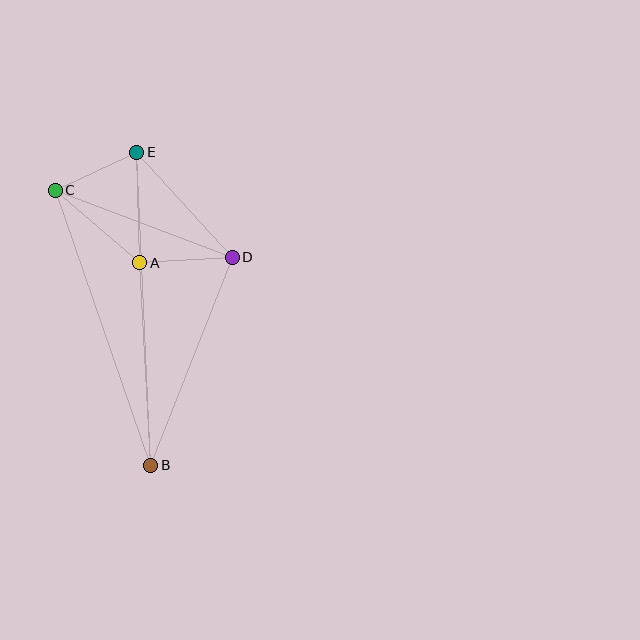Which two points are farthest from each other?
Points B and E are farthest from each other.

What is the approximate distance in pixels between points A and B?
The distance between A and B is approximately 202 pixels.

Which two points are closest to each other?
Points C and E are closest to each other.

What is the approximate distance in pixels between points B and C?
The distance between B and C is approximately 291 pixels.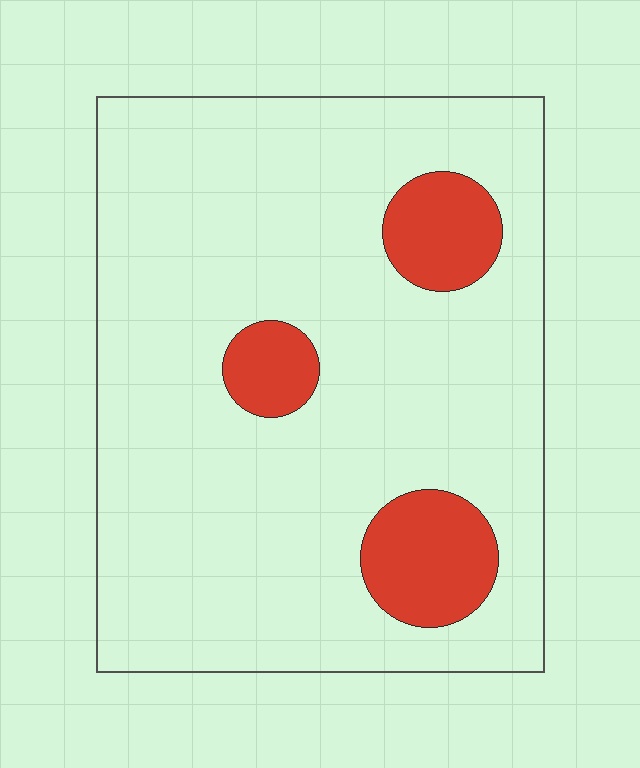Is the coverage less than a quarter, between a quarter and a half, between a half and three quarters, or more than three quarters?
Less than a quarter.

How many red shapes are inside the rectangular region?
3.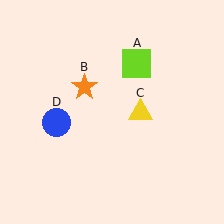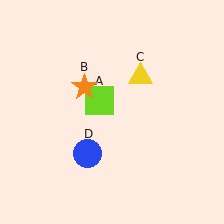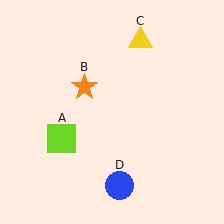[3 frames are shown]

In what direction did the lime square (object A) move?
The lime square (object A) moved down and to the left.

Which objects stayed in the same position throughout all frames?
Orange star (object B) remained stationary.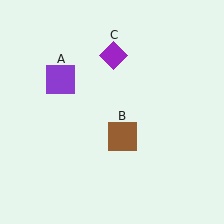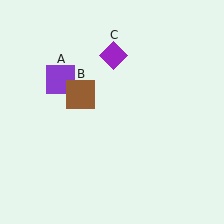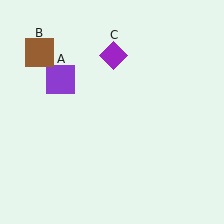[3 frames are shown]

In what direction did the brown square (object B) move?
The brown square (object B) moved up and to the left.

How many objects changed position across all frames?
1 object changed position: brown square (object B).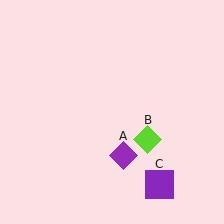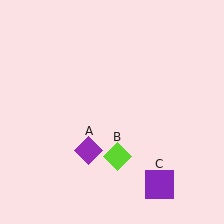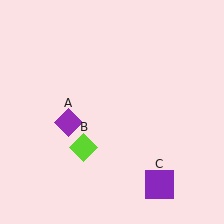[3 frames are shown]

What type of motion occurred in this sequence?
The purple diamond (object A), lime diamond (object B) rotated clockwise around the center of the scene.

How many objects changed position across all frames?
2 objects changed position: purple diamond (object A), lime diamond (object B).